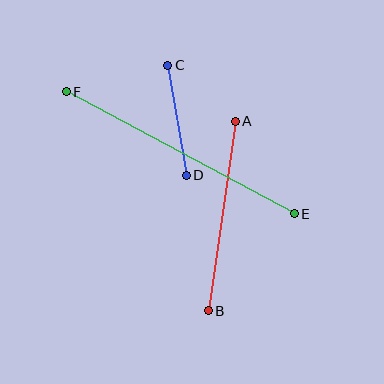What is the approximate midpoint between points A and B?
The midpoint is at approximately (222, 216) pixels.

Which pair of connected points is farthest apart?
Points E and F are farthest apart.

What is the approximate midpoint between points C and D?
The midpoint is at approximately (177, 120) pixels.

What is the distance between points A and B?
The distance is approximately 191 pixels.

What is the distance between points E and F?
The distance is approximately 258 pixels.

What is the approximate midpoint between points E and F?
The midpoint is at approximately (180, 153) pixels.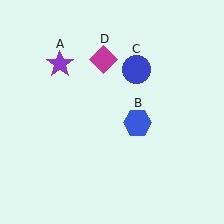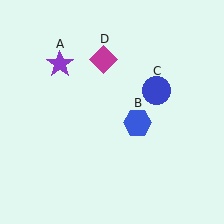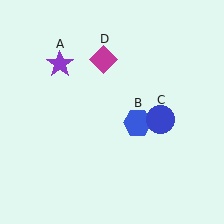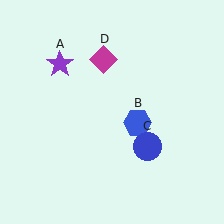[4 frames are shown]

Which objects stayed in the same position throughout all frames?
Purple star (object A) and blue hexagon (object B) and magenta diamond (object D) remained stationary.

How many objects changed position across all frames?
1 object changed position: blue circle (object C).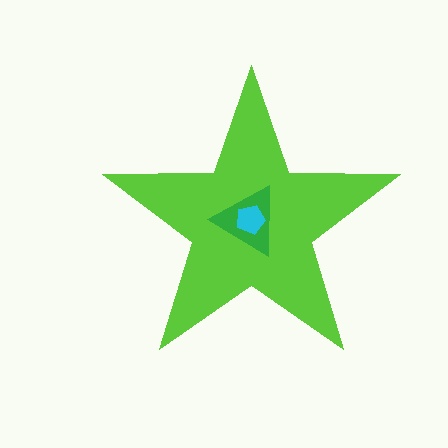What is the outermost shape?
The lime star.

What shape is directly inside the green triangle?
The cyan pentagon.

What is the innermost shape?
The cyan pentagon.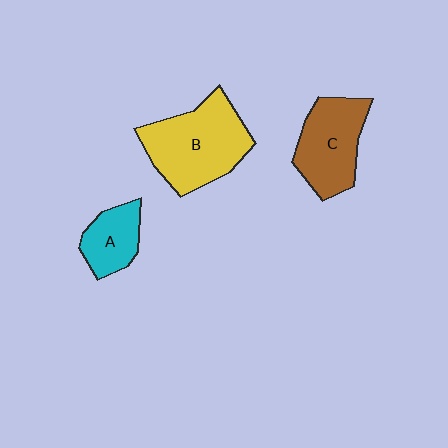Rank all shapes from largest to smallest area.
From largest to smallest: B (yellow), C (brown), A (cyan).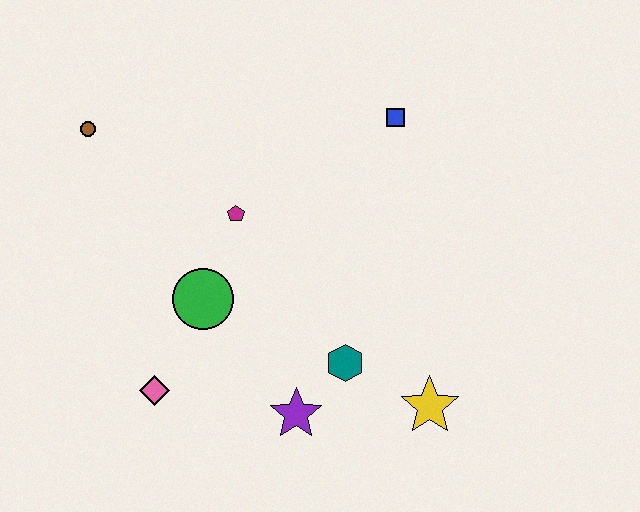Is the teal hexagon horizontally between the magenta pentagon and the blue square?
Yes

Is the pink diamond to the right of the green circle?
No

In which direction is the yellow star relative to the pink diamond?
The yellow star is to the right of the pink diamond.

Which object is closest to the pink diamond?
The green circle is closest to the pink diamond.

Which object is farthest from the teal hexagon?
The brown circle is farthest from the teal hexagon.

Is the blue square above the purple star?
Yes